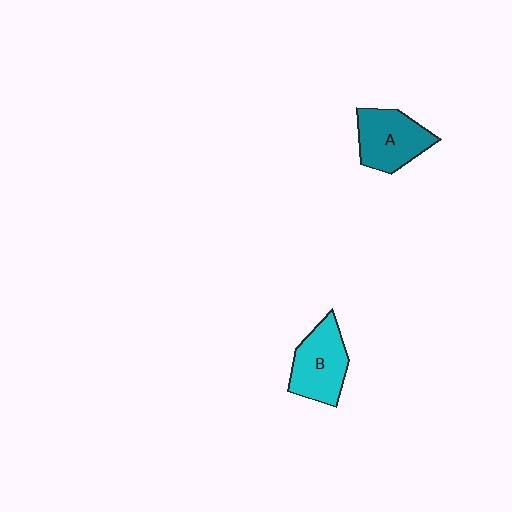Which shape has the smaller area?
Shape A (teal).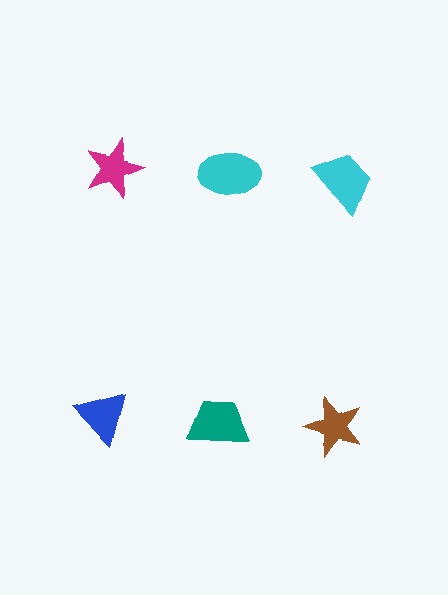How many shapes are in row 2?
3 shapes.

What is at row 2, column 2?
A teal trapezoid.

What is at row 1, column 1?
A magenta star.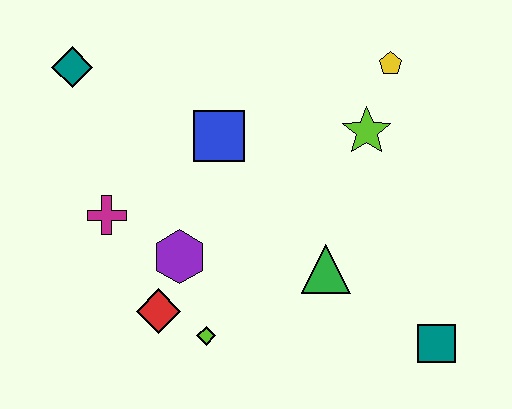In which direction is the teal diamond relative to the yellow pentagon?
The teal diamond is to the left of the yellow pentagon.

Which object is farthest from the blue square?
The teal square is farthest from the blue square.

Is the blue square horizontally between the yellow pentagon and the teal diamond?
Yes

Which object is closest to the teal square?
The green triangle is closest to the teal square.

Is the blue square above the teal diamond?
No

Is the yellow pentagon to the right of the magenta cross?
Yes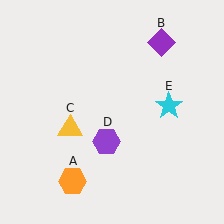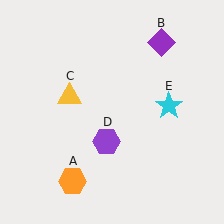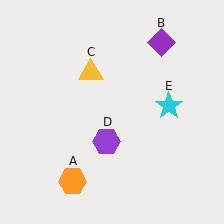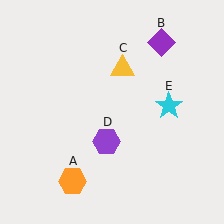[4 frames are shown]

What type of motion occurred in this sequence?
The yellow triangle (object C) rotated clockwise around the center of the scene.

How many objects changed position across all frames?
1 object changed position: yellow triangle (object C).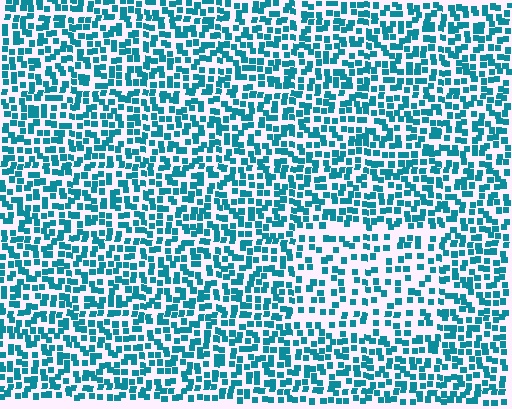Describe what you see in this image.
The image contains small teal elements arranged at two different densities. A rectangle-shaped region is visible where the elements are less densely packed than the surrounding area.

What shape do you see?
I see a rectangle.